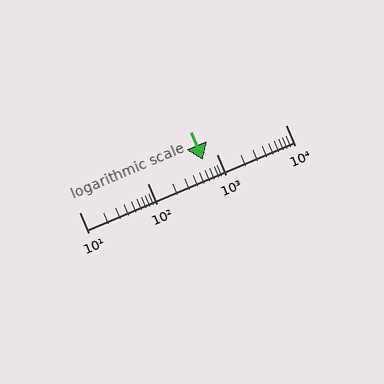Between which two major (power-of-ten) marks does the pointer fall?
The pointer is between 100 and 1000.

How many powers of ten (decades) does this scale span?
The scale spans 3 decades, from 10 to 10000.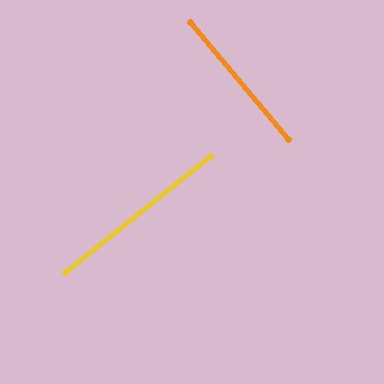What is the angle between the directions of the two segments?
Approximately 89 degrees.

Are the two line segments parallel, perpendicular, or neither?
Perpendicular — they meet at approximately 89°.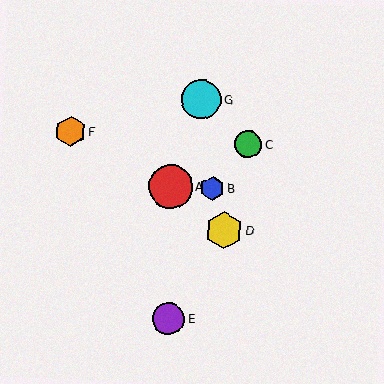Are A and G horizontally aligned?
No, A is at y≈186 and G is at y≈99.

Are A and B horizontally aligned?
Yes, both are at y≈186.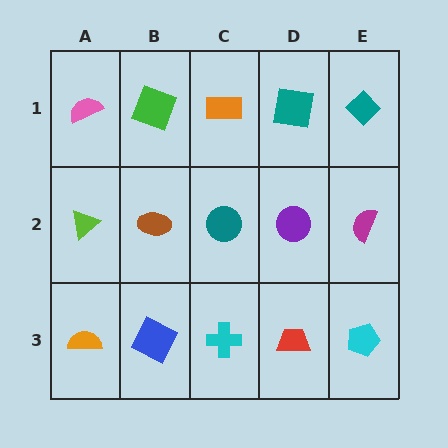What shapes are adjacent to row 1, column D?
A purple circle (row 2, column D), an orange rectangle (row 1, column C), a teal diamond (row 1, column E).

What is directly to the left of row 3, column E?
A red trapezoid.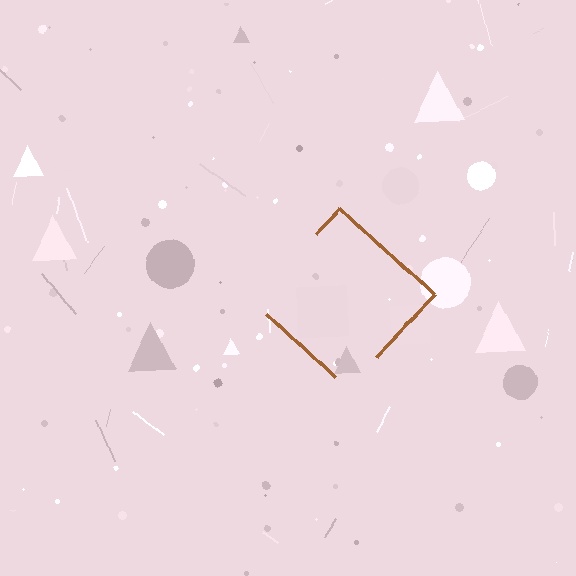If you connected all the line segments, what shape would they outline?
They would outline a diamond.